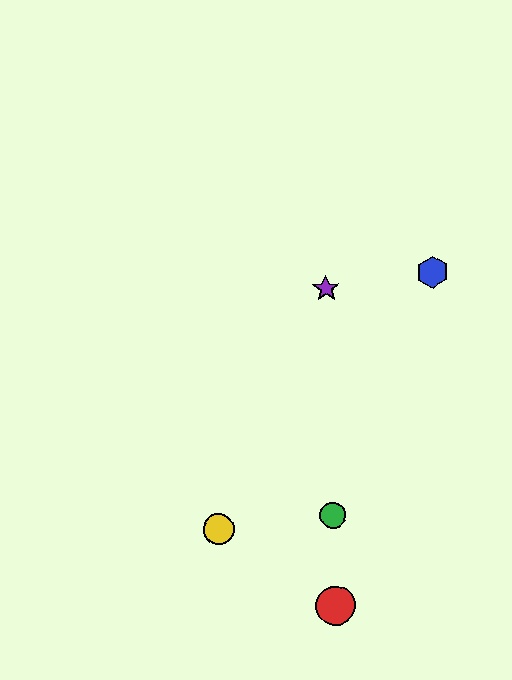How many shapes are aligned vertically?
3 shapes (the red circle, the green circle, the purple star) are aligned vertically.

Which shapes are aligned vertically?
The red circle, the green circle, the purple star are aligned vertically.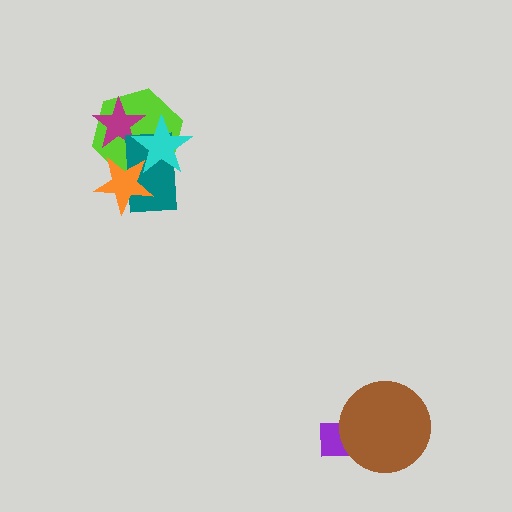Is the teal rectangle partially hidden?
Yes, it is partially covered by another shape.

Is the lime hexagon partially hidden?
Yes, it is partially covered by another shape.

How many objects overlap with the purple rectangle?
1 object overlaps with the purple rectangle.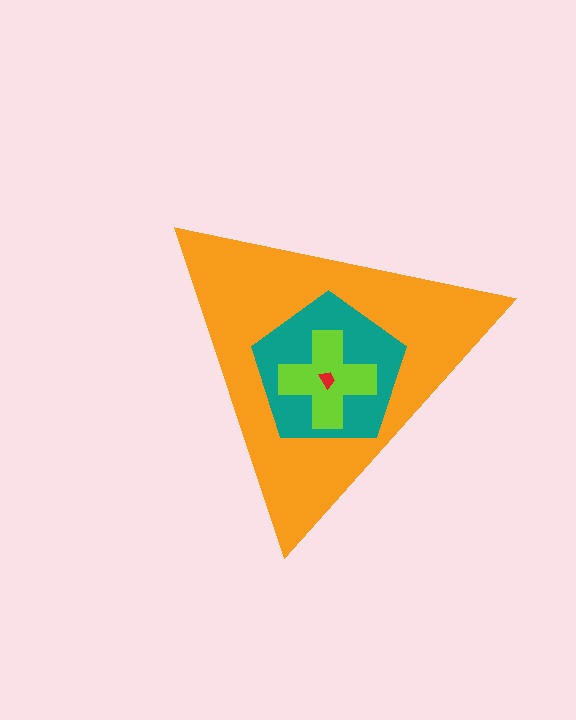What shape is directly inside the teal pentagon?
The lime cross.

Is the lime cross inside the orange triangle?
Yes.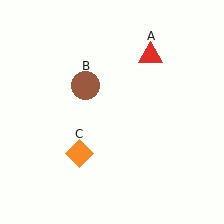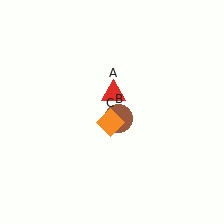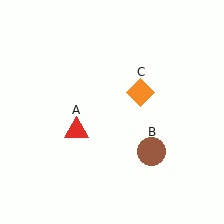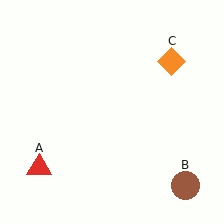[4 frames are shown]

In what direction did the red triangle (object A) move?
The red triangle (object A) moved down and to the left.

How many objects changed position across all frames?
3 objects changed position: red triangle (object A), brown circle (object B), orange diamond (object C).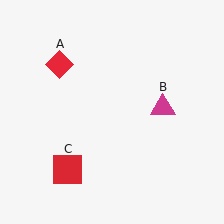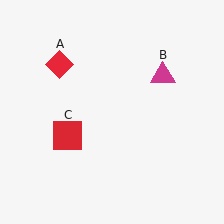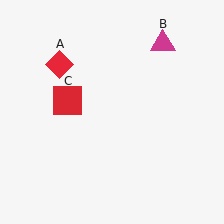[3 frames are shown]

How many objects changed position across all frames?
2 objects changed position: magenta triangle (object B), red square (object C).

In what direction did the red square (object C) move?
The red square (object C) moved up.